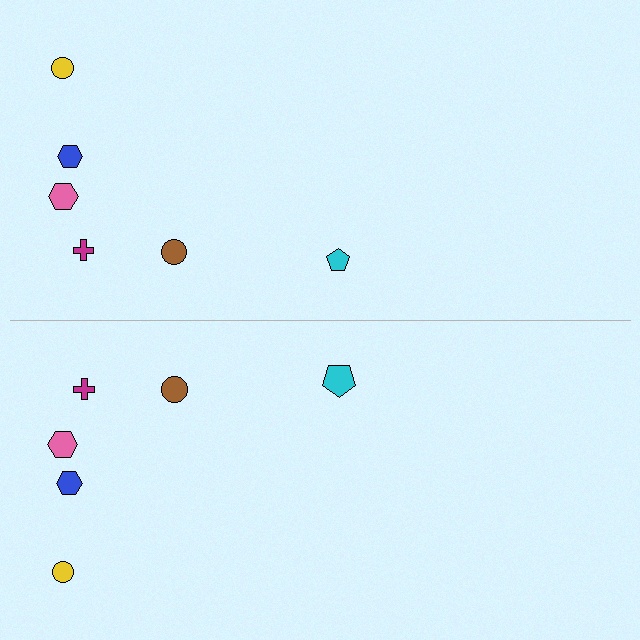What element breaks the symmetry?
The cyan pentagon on the bottom side has a different size than its mirror counterpart.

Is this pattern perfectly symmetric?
No, the pattern is not perfectly symmetric. The cyan pentagon on the bottom side has a different size than its mirror counterpart.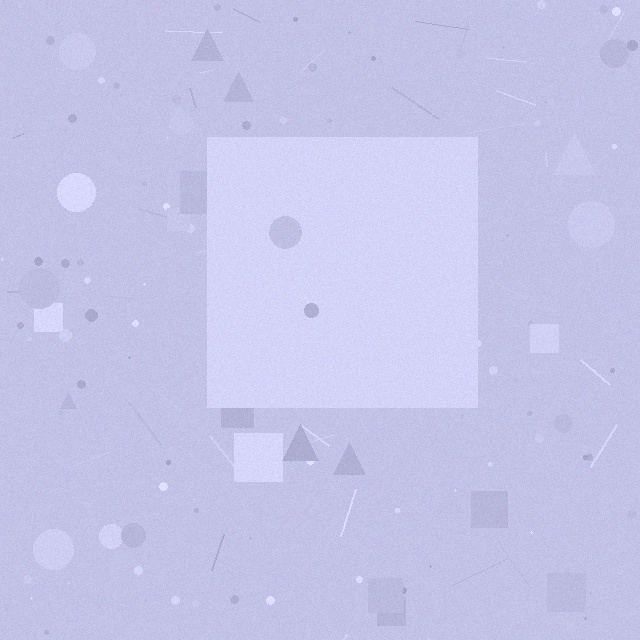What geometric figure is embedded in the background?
A square is embedded in the background.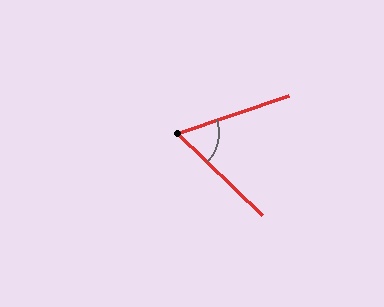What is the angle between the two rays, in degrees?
Approximately 63 degrees.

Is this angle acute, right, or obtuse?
It is acute.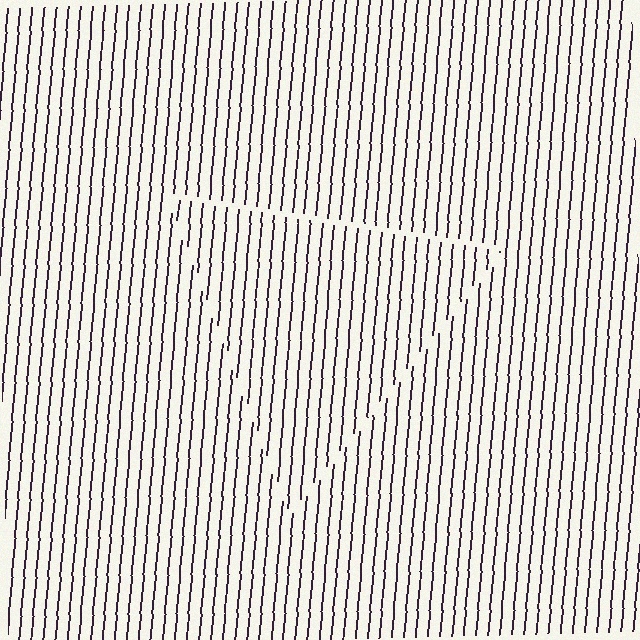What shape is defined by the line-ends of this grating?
An illusory triangle. The interior of the shape contains the same grating, shifted by half a period — the contour is defined by the phase discontinuity where line-ends from the inner and outer gratings abut.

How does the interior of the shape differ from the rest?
The interior of the shape contains the same grating, shifted by half a period — the contour is defined by the phase discontinuity where line-ends from the inner and outer gratings abut.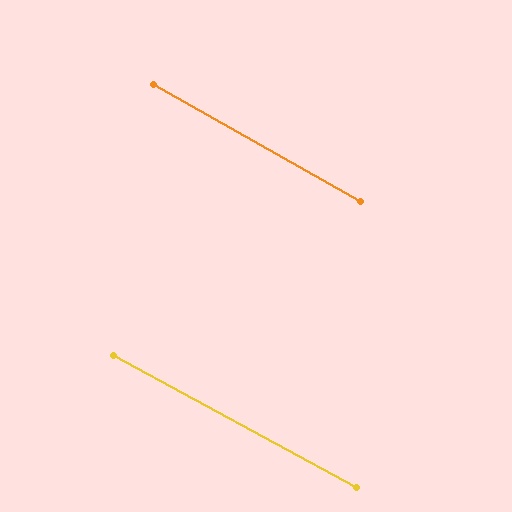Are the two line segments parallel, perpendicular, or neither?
Parallel — their directions differ by only 0.9°.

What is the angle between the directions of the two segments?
Approximately 1 degree.